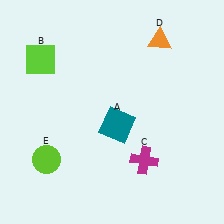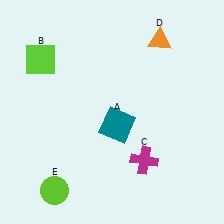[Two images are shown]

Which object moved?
The lime circle (E) moved down.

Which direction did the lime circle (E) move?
The lime circle (E) moved down.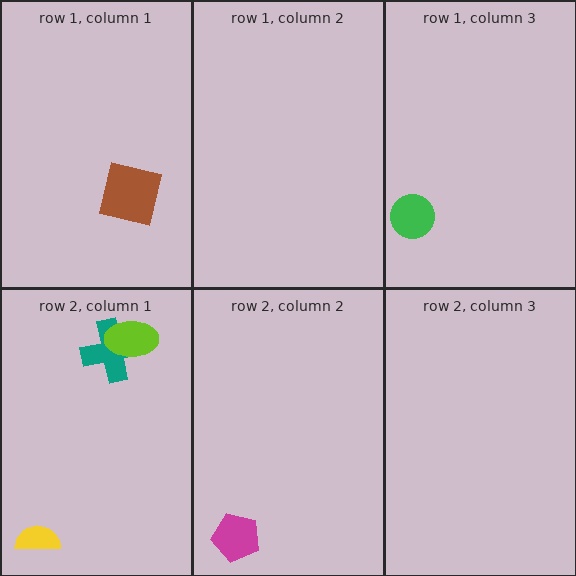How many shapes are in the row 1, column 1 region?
1.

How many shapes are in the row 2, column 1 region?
3.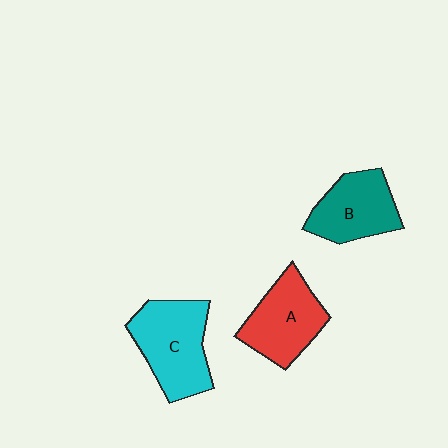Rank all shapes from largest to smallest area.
From largest to smallest: C (cyan), A (red), B (teal).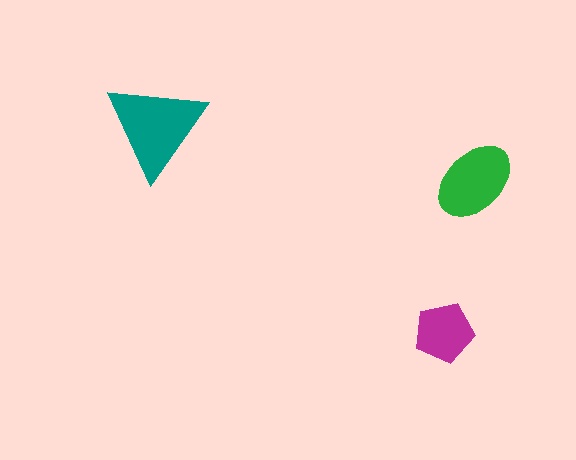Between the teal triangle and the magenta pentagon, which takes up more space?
The teal triangle.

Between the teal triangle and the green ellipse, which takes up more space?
The teal triangle.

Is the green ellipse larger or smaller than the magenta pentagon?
Larger.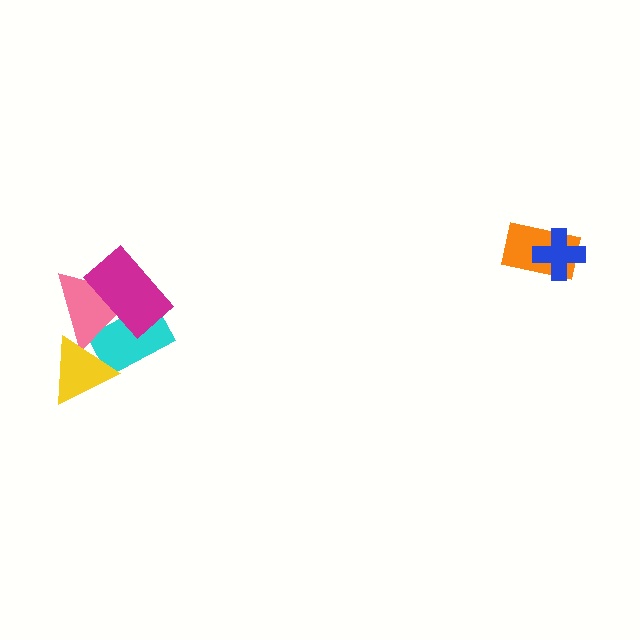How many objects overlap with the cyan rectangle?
3 objects overlap with the cyan rectangle.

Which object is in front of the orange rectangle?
The blue cross is in front of the orange rectangle.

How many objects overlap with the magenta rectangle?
2 objects overlap with the magenta rectangle.